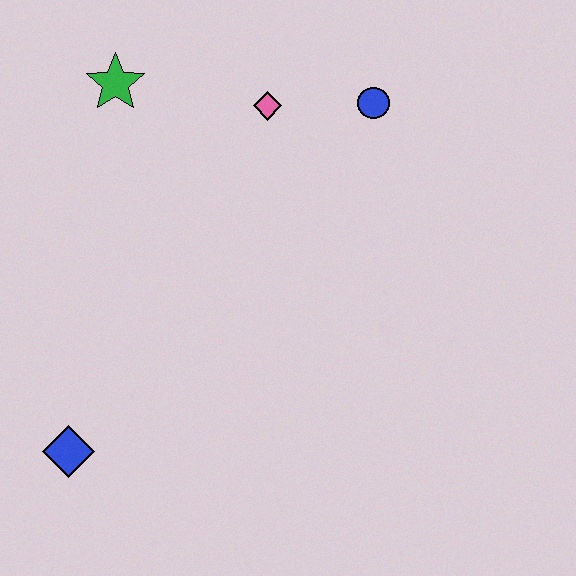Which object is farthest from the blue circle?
The blue diamond is farthest from the blue circle.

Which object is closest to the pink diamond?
The blue circle is closest to the pink diamond.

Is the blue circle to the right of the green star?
Yes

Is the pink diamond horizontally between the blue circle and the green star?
Yes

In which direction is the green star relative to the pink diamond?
The green star is to the left of the pink diamond.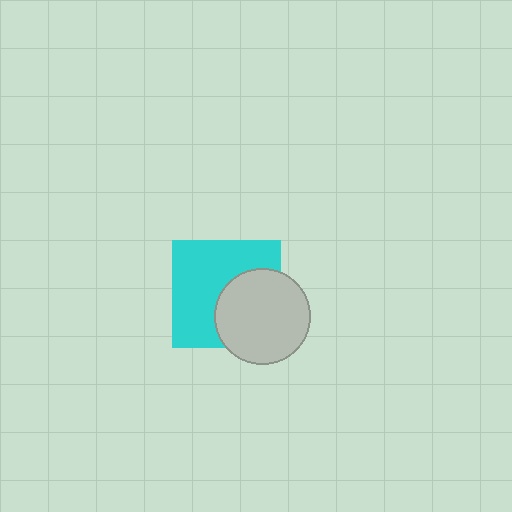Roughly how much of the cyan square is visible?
About half of it is visible (roughly 60%).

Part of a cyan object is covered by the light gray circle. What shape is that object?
It is a square.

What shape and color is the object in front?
The object in front is a light gray circle.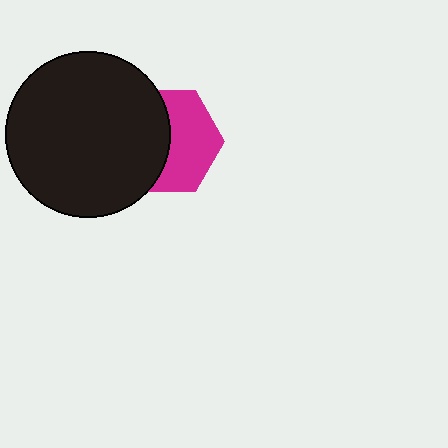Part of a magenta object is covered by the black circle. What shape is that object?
It is a hexagon.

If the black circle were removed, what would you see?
You would see the complete magenta hexagon.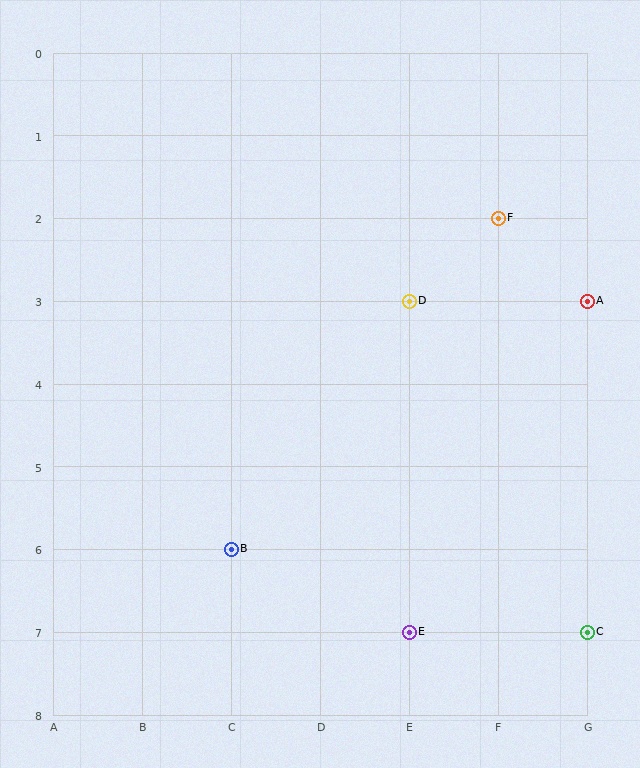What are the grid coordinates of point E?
Point E is at grid coordinates (E, 7).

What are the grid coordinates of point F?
Point F is at grid coordinates (F, 2).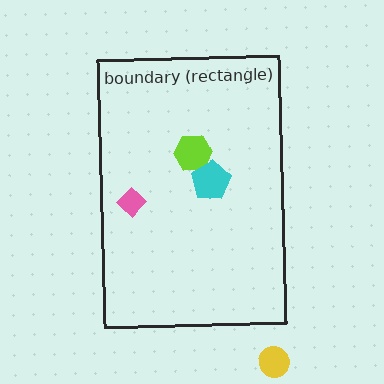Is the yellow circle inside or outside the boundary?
Outside.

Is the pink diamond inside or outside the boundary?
Inside.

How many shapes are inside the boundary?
3 inside, 1 outside.